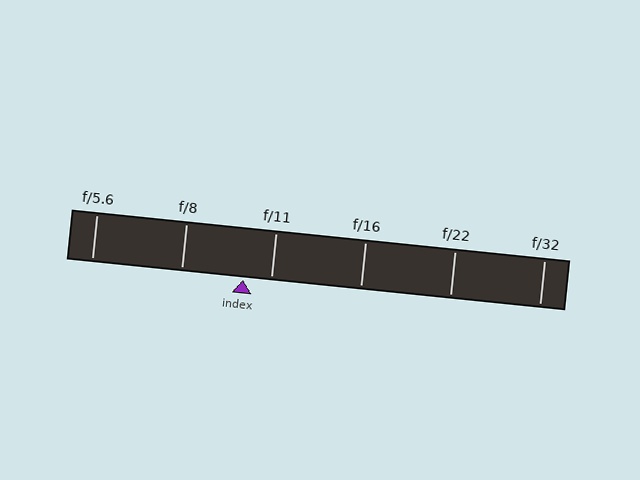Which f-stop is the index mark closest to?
The index mark is closest to f/11.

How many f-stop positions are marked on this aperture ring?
There are 6 f-stop positions marked.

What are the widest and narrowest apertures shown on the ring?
The widest aperture shown is f/5.6 and the narrowest is f/32.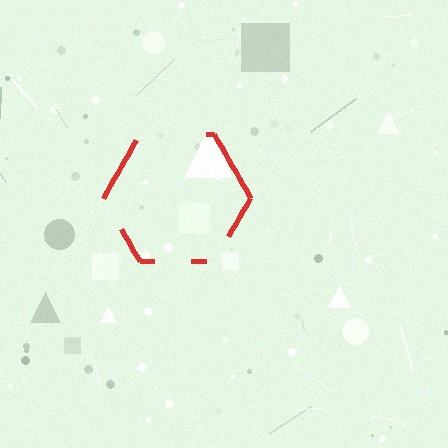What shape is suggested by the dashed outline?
The dashed outline suggests a hexagon.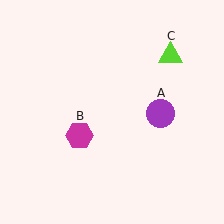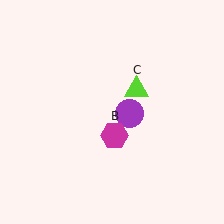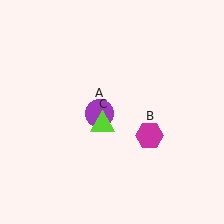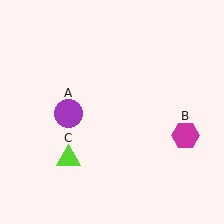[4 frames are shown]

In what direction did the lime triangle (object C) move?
The lime triangle (object C) moved down and to the left.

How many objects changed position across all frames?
3 objects changed position: purple circle (object A), magenta hexagon (object B), lime triangle (object C).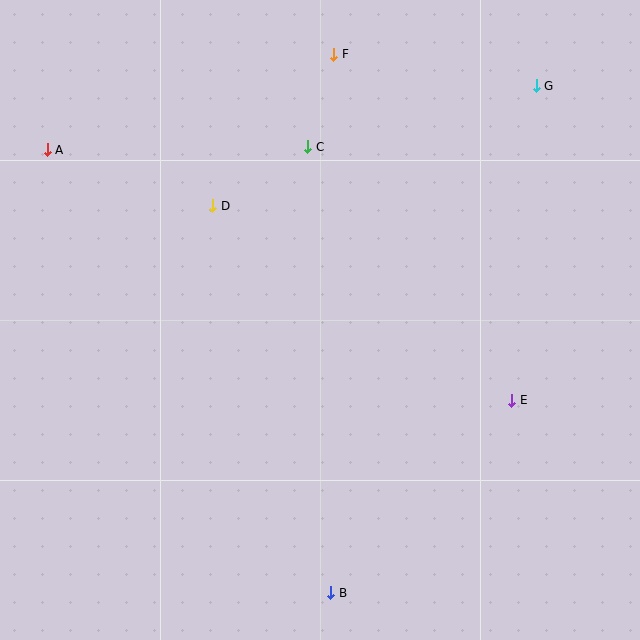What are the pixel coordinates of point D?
Point D is at (213, 206).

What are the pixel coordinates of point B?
Point B is at (331, 593).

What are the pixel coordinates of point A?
Point A is at (47, 150).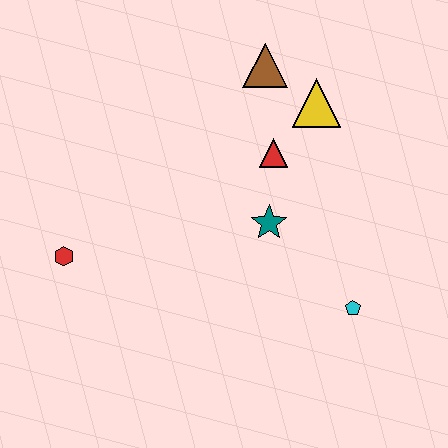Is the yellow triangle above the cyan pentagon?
Yes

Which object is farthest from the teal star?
The red hexagon is farthest from the teal star.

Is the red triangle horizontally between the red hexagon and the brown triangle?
No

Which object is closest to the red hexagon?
The teal star is closest to the red hexagon.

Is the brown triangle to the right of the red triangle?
No